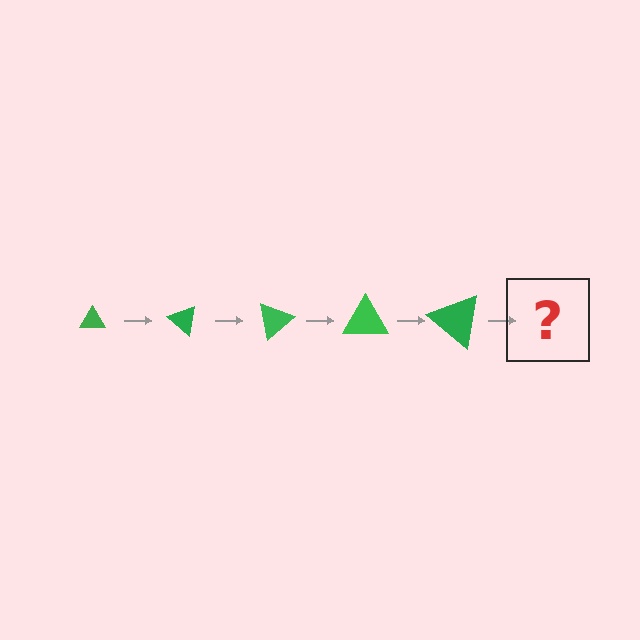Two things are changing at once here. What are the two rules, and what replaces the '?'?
The two rules are that the triangle grows larger each step and it rotates 40 degrees each step. The '?' should be a triangle, larger than the previous one and rotated 200 degrees from the start.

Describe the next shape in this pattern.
It should be a triangle, larger than the previous one and rotated 200 degrees from the start.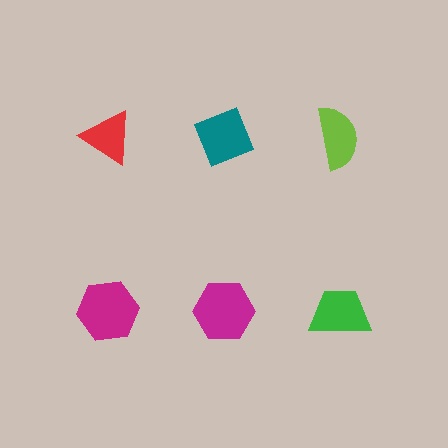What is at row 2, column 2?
A magenta hexagon.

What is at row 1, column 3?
A lime semicircle.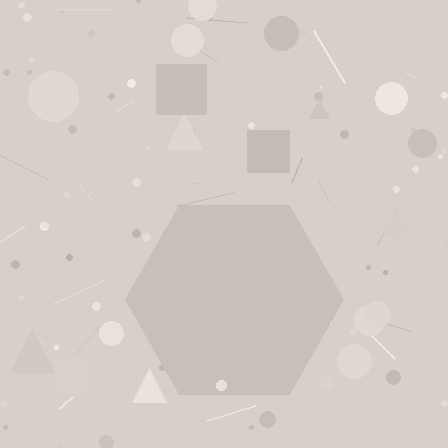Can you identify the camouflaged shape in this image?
The camouflaged shape is a hexagon.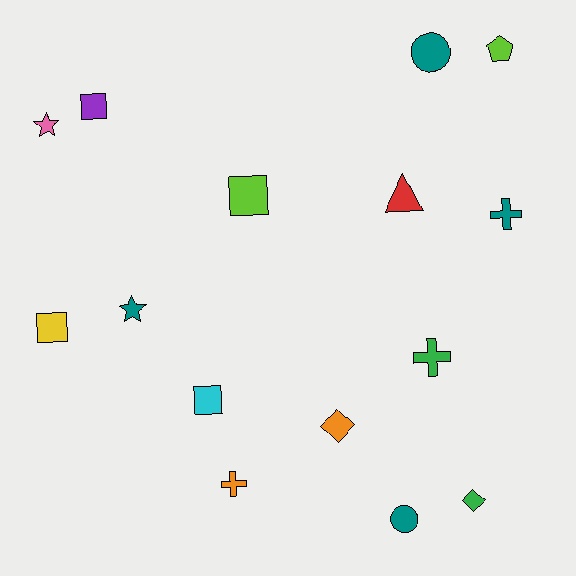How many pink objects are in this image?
There is 1 pink object.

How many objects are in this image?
There are 15 objects.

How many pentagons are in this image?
There is 1 pentagon.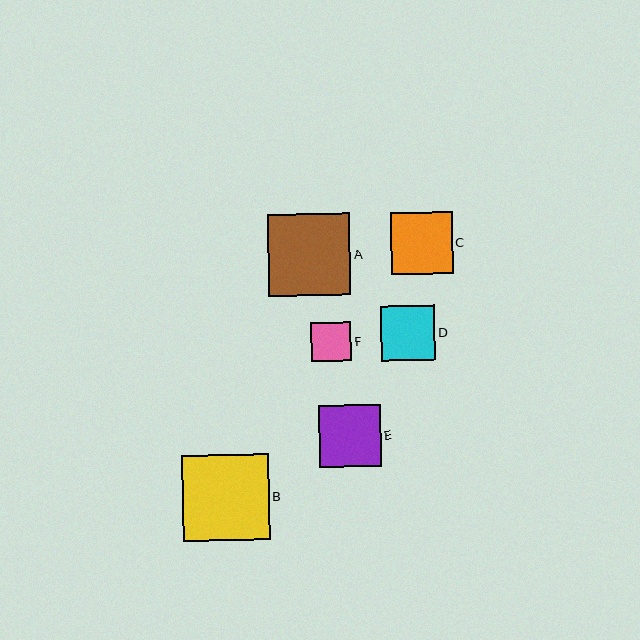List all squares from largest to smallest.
From largest to smallest: B, A, C, E, D, F.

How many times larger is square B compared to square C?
Square B is approximately 1.4 times the size of square C.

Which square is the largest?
Square B is the largest with a size of approximately 86 pixels.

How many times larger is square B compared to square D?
Square B is approximately 1.6 times the size of square D.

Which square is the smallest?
Square F is the smallest with a size of approximately 40 pixels.